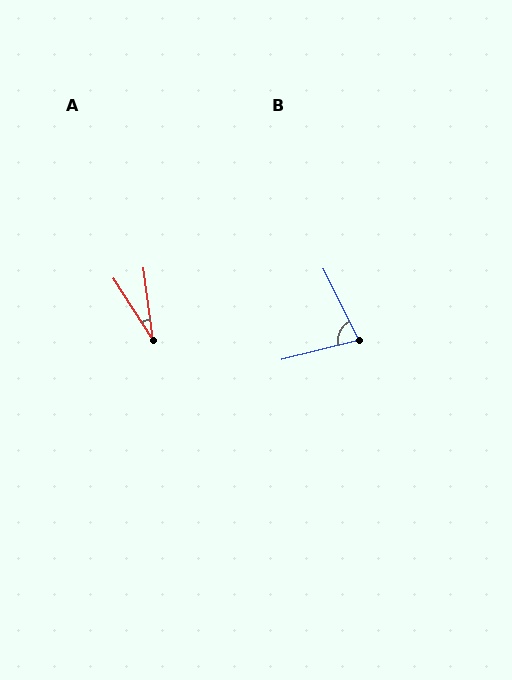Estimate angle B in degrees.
Approximately 78 degrees.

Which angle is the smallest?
A, at approximately 25 degrees.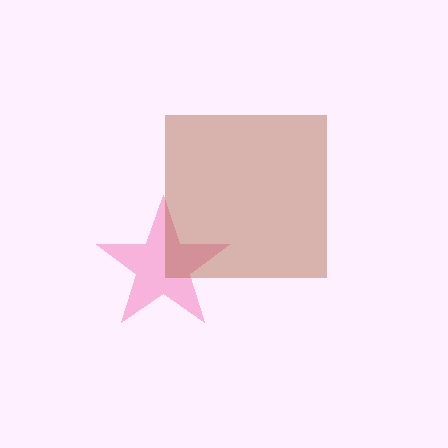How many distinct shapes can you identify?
There are 2 distinct shapes: a pink star, a brown square.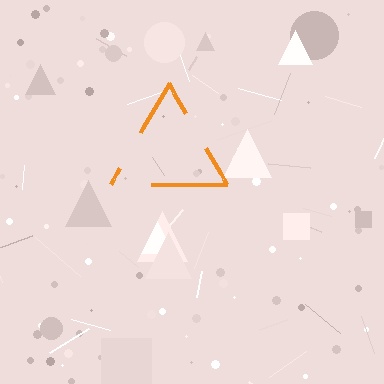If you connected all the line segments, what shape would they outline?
They would outline a triangle.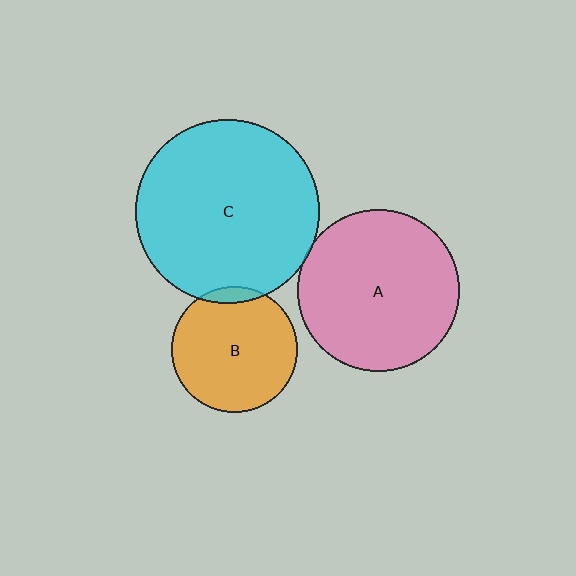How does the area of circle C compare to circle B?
Approximately 2.1 times.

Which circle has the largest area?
Circle C (cyan).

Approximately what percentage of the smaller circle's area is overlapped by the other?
Approximately 5%.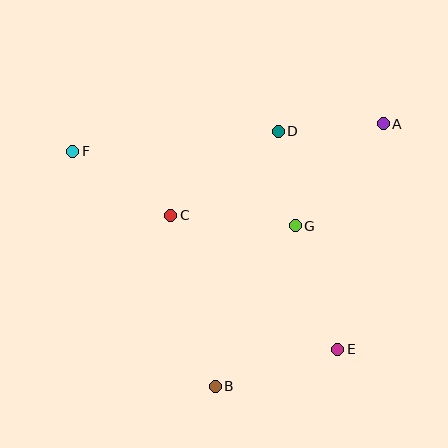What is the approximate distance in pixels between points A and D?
The distance between A and D is approximately 105 pixels.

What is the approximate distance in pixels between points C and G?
The distance between C and G is approximately 125 pixels.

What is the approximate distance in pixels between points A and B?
The distance between A and B is approximately 312 pixels.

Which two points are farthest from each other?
Points E and F are farthest from each other.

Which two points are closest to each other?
Points D and G are closest to each other.